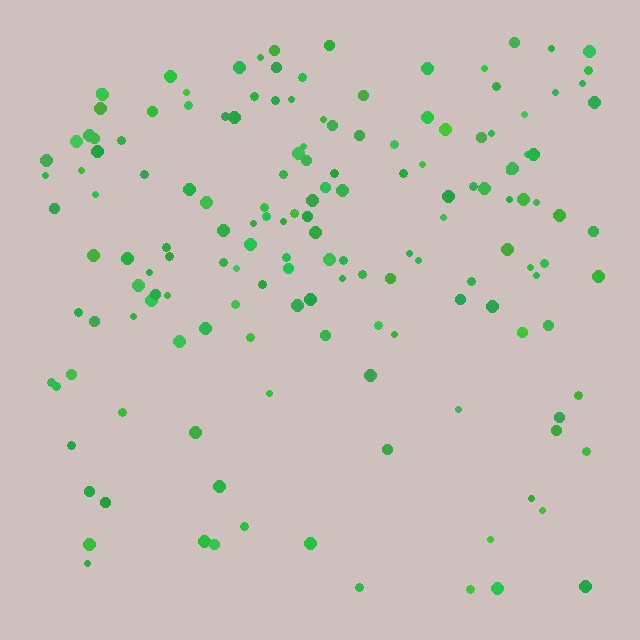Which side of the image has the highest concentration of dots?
The top.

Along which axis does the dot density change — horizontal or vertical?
Vertical.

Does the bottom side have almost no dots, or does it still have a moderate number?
Still a moderate number, just noticeably fewer than the top.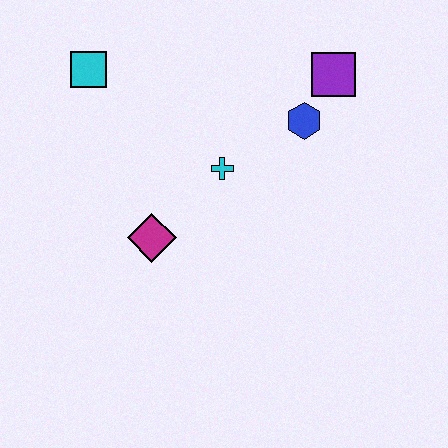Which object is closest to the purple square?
The blue hexagon is closest to the purple square.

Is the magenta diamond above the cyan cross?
No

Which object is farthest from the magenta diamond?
The purple square is farthest from the magenta diamond.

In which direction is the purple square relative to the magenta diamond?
The purple square is to the right of the magenta diamond.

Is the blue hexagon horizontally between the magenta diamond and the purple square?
Yes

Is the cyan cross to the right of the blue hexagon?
No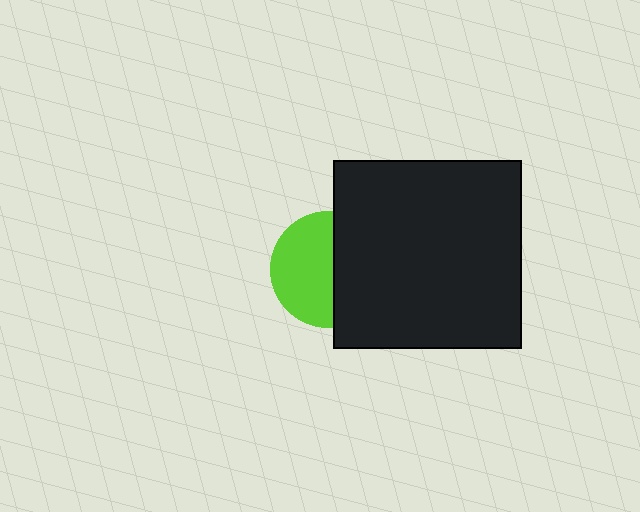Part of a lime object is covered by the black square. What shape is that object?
It is a circle.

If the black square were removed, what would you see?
You would see the complete lime circle.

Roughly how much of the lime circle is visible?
About half of it is visible (roughly 55%).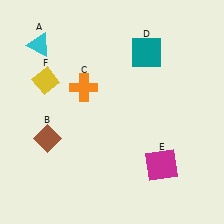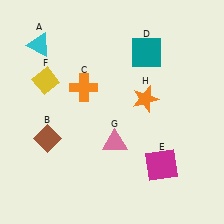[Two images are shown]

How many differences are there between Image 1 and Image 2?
There are 2 differences between the two images.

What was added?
A pink triangle (G), an orange star (H) were added in Image 2.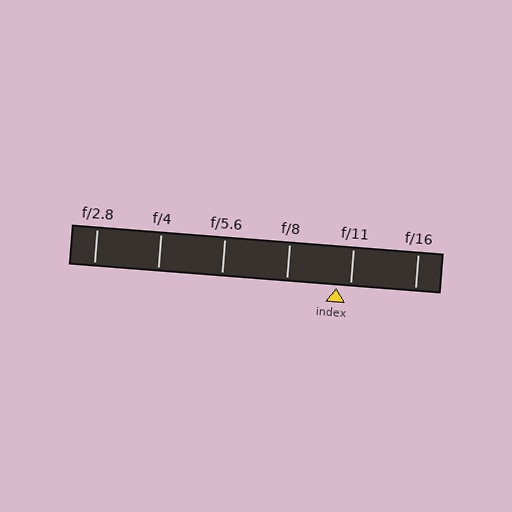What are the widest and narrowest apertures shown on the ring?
The widest aperture shown is f/2.8 and the narrowest is f/16.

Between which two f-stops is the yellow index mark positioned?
The index mark is between f/8 and f/11.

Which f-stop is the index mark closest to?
The index mark is closest to f/11.